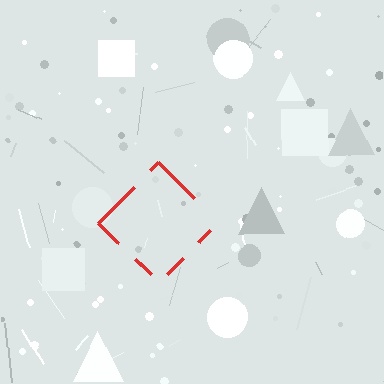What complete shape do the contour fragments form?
The contour fragments form a diamond.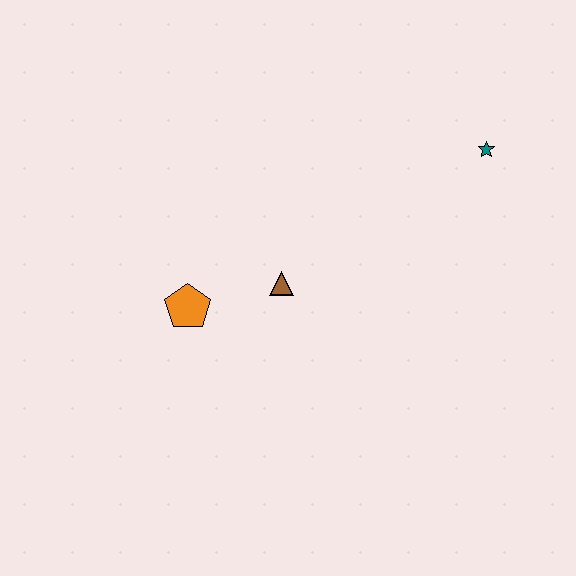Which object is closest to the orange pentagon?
The brown triangle is closest to the orange pentagon.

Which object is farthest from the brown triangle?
The teal star is farthest from the brown triangle.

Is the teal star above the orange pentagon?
Yes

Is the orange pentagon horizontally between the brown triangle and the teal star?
No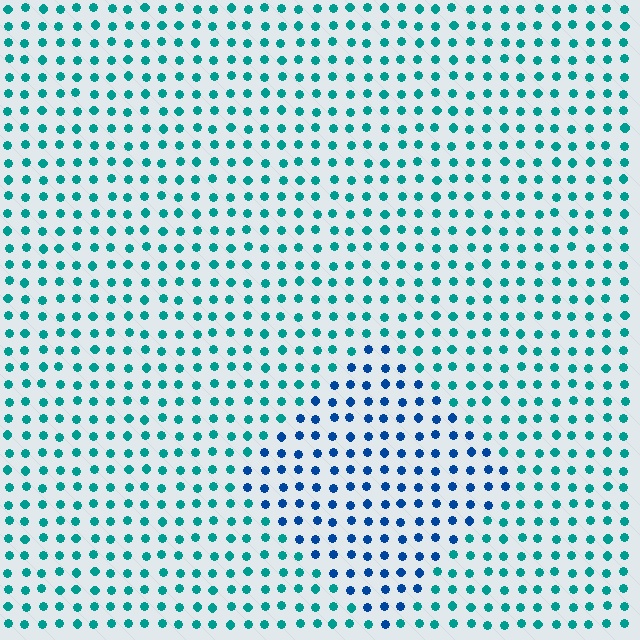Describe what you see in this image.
The image is filled with small teal elements in a uniform arrangement. A diamond-shaped region is visible where the elements are tinted to a slightly different hue, forming a subtle color boundary.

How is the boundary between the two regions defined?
The boundary is defined purely by a slight shift in hue (about 39 degrees). Spacing, size, and orientation are identical on both sides.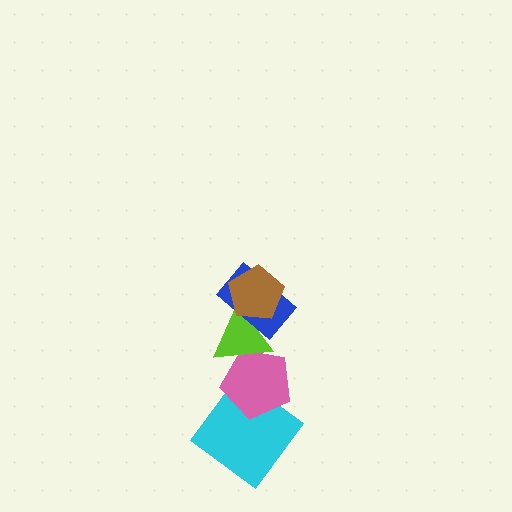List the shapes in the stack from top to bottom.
From top to bottom: the brown pentagon, the blue rectangle, the lime triangle, the pink pentagon, the cyan diamond.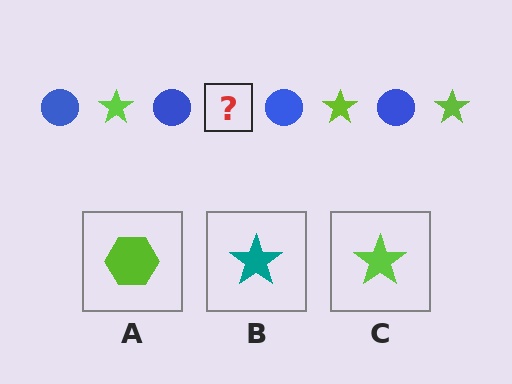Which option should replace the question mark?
Option C.